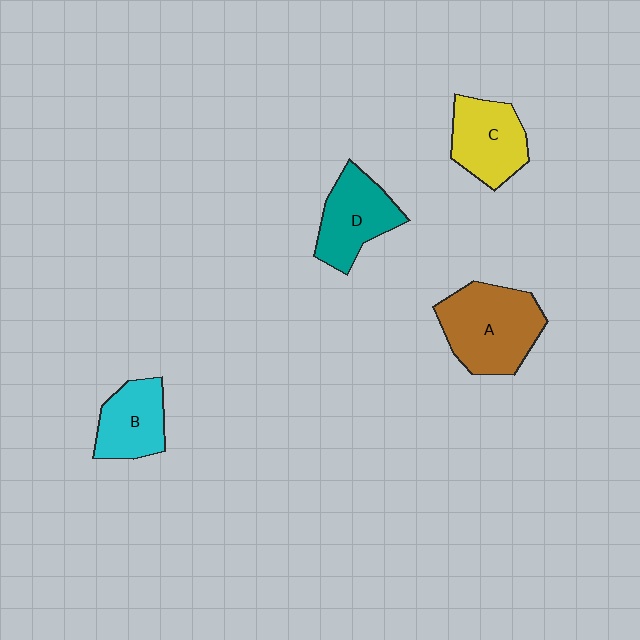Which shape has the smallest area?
Shape B (cyan).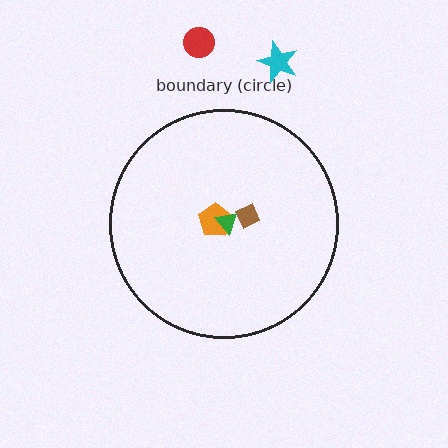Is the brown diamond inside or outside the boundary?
Inside.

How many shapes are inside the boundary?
3 inside, 2 outside.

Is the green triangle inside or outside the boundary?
Inside.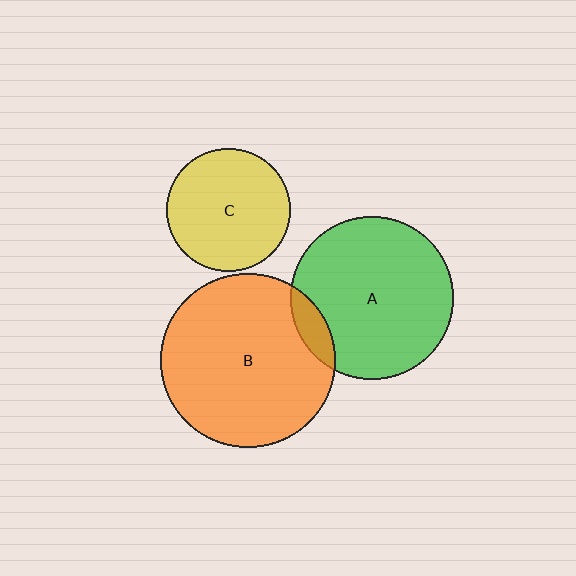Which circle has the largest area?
Circle B (orange).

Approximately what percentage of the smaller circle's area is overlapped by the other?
Approximately 10%.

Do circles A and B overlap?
Yes.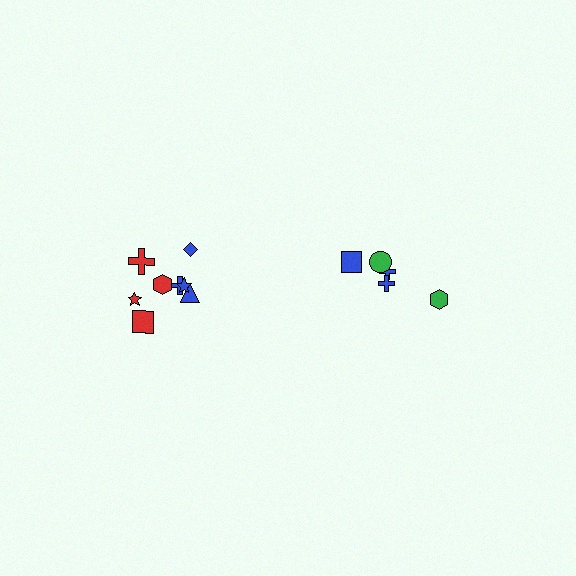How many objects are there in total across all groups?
There are 13 objects.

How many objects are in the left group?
There are 8 objects.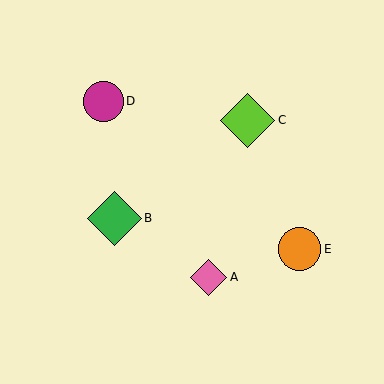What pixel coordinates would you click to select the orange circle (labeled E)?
Click at (299, 249) to select the orange circle E.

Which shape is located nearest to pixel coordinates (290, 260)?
The orange circle (labeled E) at (299, 249) is nearest to that location.